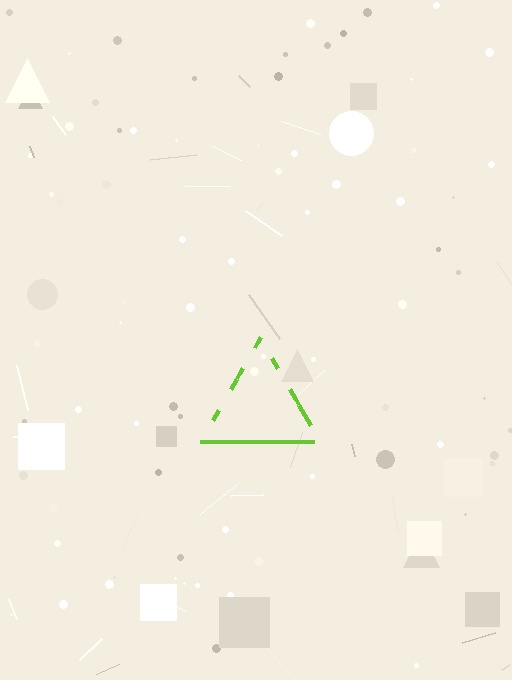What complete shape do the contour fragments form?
The contour fragments form a triangle.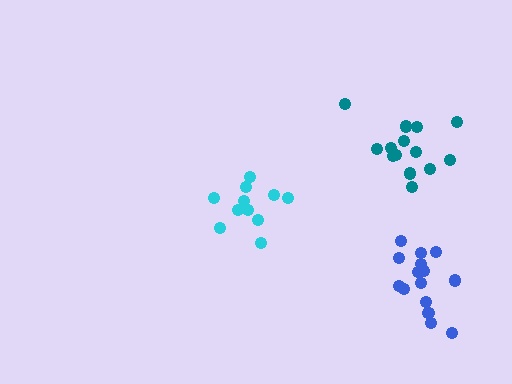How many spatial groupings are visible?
There are 3 spatial groupings.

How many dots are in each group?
Group 1: 11 dots, Group 2: 15 dots, Group 3: 14 dots (40 total).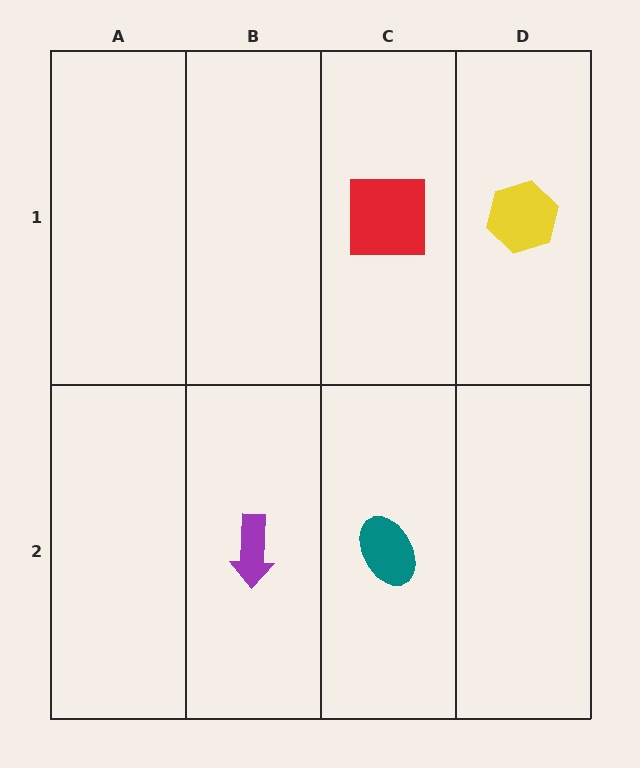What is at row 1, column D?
A yellow hexagon.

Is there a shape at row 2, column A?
No, that cell is empty.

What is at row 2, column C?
A teal ellipse.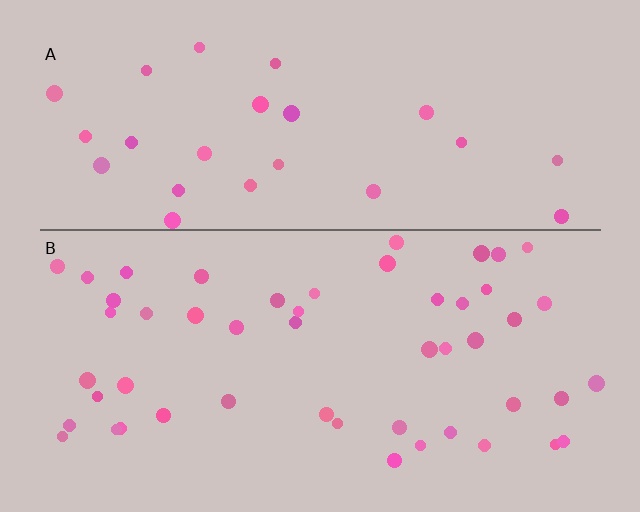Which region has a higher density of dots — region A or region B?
B (the bottom).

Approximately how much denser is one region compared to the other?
Approximately 1.9× — region B over region A.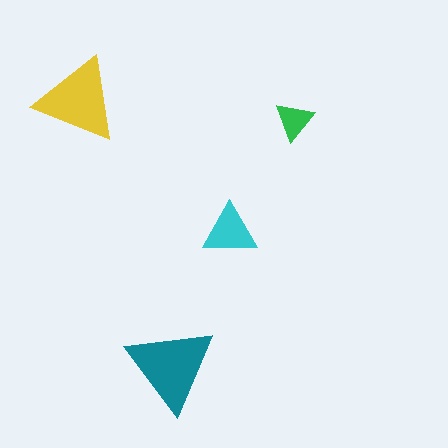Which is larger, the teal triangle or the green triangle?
The teal one.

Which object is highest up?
The yellow triangle is topmost.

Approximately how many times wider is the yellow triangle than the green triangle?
About 2 times wider.